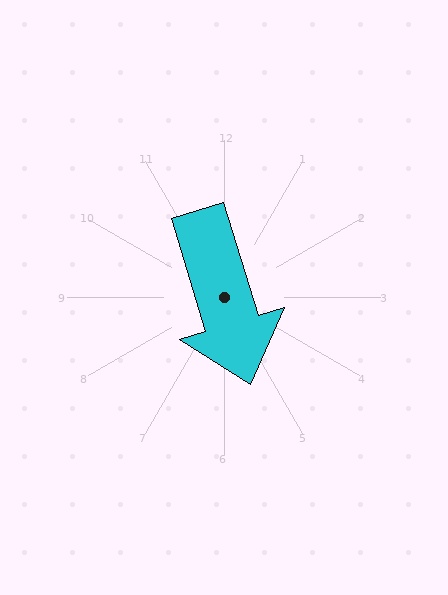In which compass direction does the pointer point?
South.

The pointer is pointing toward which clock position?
Roughly 5 o'clock.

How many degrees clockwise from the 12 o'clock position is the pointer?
Approximately 163 degrees.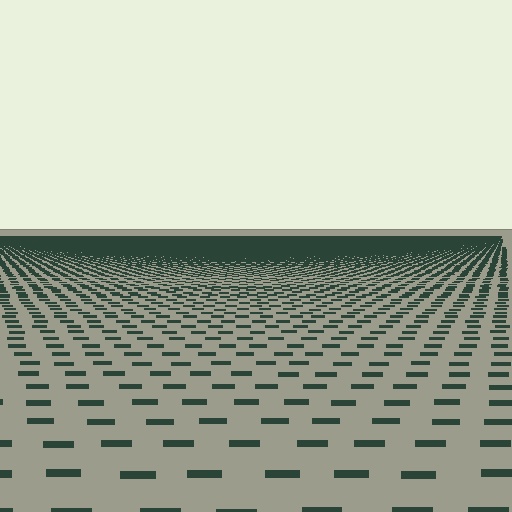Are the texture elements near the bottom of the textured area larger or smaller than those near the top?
Larger. Near the bottom, elements are closer to the viewer and appear at a bigger on-screen size.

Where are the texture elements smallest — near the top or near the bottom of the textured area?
Near the top.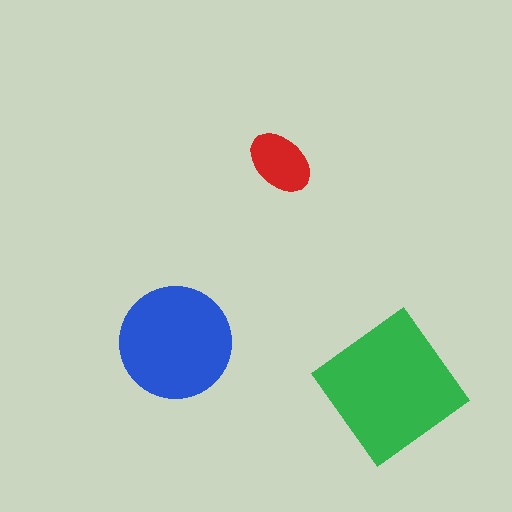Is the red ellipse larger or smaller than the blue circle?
Smaller.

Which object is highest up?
The red ellipse is topmost.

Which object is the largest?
The green diamond.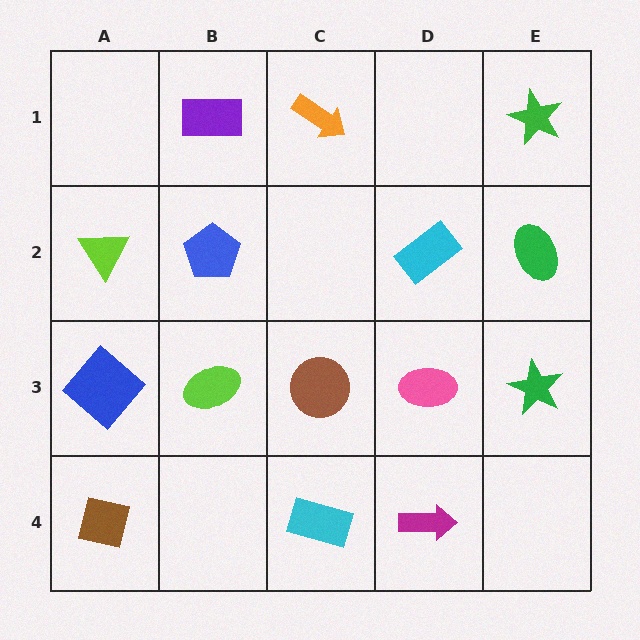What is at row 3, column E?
A green star.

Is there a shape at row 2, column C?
No, that cell is empty.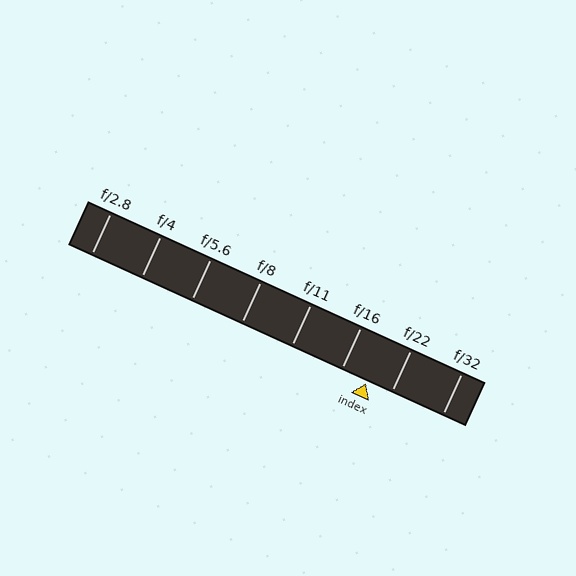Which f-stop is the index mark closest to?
The index mark is closest to f/16.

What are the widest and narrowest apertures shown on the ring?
The widest aperture shown is f/2.8 and the narrowest is f/32.